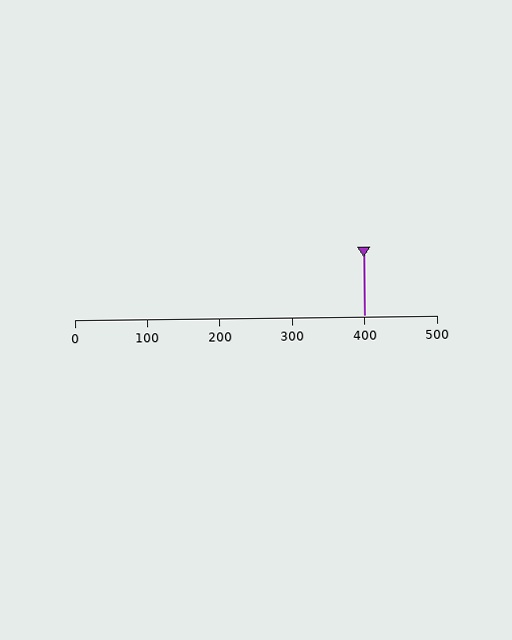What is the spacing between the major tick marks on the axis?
The major ticks are spaced 100 apart.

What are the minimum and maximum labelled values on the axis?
The axis runs from 0 to 500.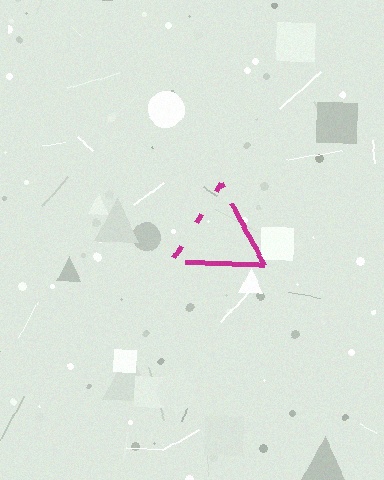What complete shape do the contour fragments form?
The contour fragments form a triangle.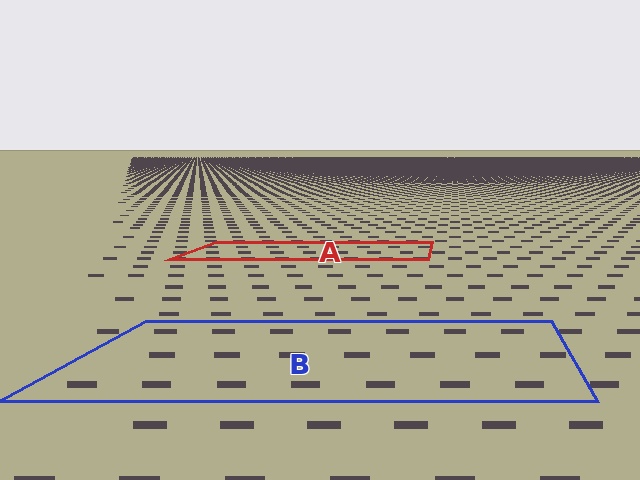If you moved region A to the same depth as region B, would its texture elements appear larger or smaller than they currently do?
They would appear larger. At a closer depth, the same texture elements are projected at a bigger on-screen size.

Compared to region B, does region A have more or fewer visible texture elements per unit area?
Region A has more texture elements per unit area — they are packed more densely because it is farther away.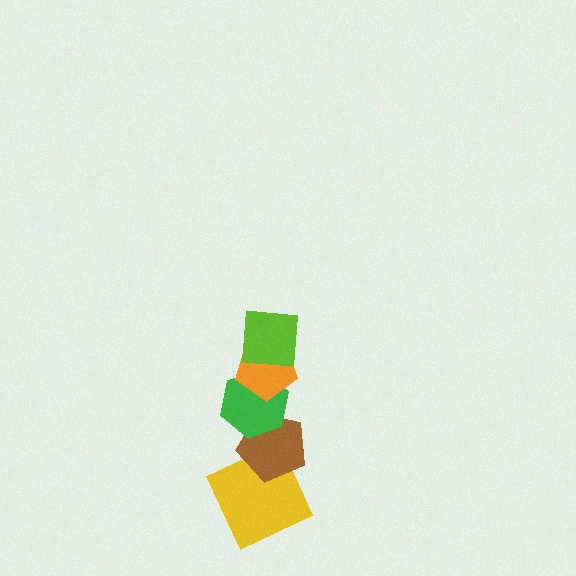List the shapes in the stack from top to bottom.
From top to bottom: the lime square, the orange pentagon, the green hexagon, the brown pentagon, the yellow square.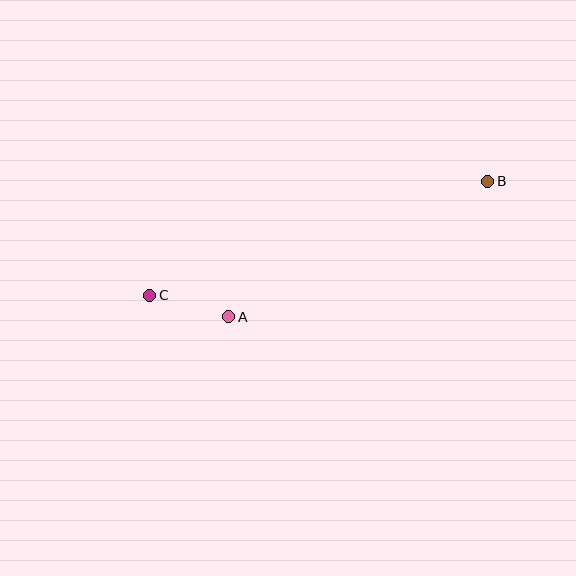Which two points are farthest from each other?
Points B and C are farthest from each other.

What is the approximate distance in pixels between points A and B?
The distance between A and B is approximately 292 pixels.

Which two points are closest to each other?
Points A and C are closest to each other.